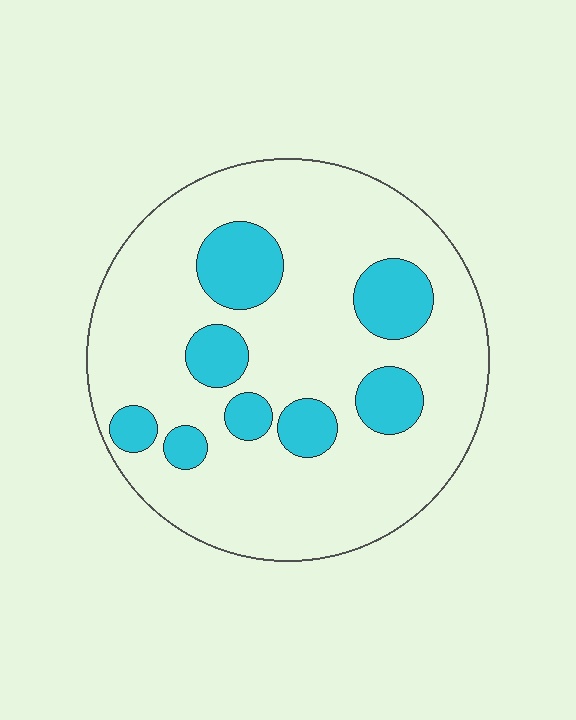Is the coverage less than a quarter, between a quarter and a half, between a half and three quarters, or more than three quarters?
Less than a quarter.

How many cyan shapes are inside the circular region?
8.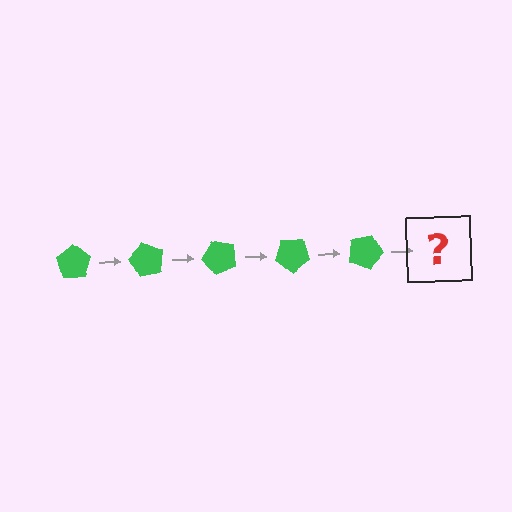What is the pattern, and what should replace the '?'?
The pattern is that the pentagon rotates 60 degrees each step. The '?' should be a green pentagon rotated 300 degrees.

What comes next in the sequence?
The next element should be a green pentagon rotated 300 degrees.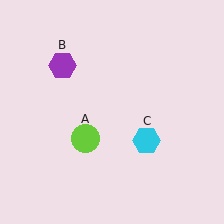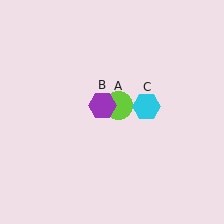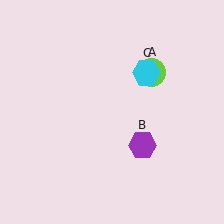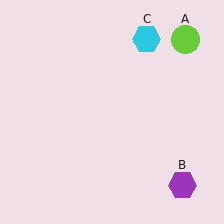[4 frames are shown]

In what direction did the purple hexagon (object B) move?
The purple hexagon (object B) moved down and to the right.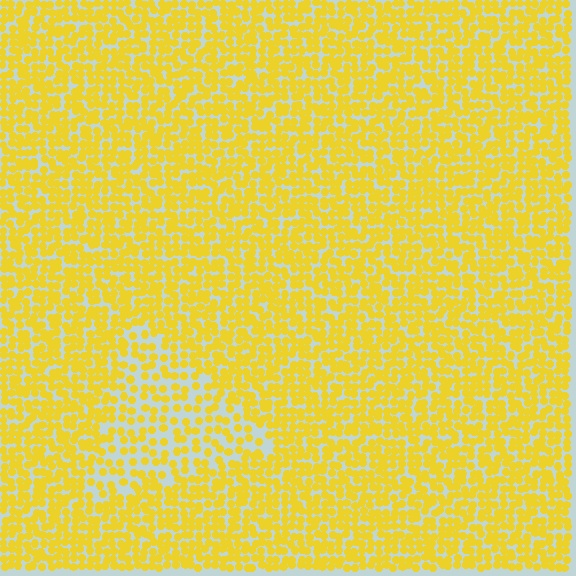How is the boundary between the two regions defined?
The boundary is defined by a change in element density (approximately 1.8x ratio). All elements are the same color, size, and shape.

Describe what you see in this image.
The image contains small yellow elements arranged at two different densities. A triangle-shaped region is visible where the elements are less densely packed than the surrounding area.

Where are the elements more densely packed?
The elements are more densely packed outside the triangle boundary.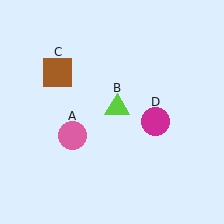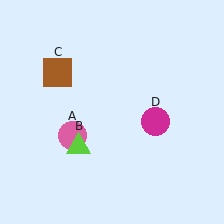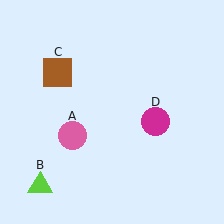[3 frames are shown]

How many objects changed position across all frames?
1 object changed position: lime triangle (object B).